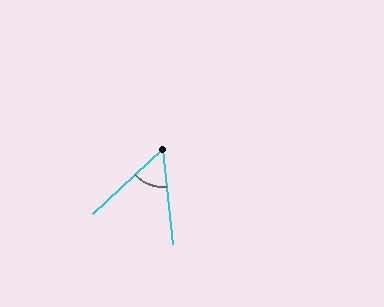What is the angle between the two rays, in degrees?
Approximately 53 degrees.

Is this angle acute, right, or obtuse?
It is acute.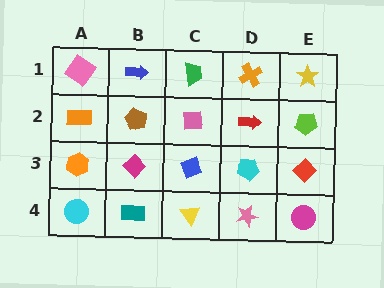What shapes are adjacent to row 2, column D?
An orange cross (row 1, column D), a cyan pentagon (row 3, column D), a pink square (row 2, column C), a lime pentagon (row 2, column E).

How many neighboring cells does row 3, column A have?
3.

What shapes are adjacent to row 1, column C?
A pink square (row 2, column C), a blue arrow (row 1, column B), an orange cross (row 1, column D).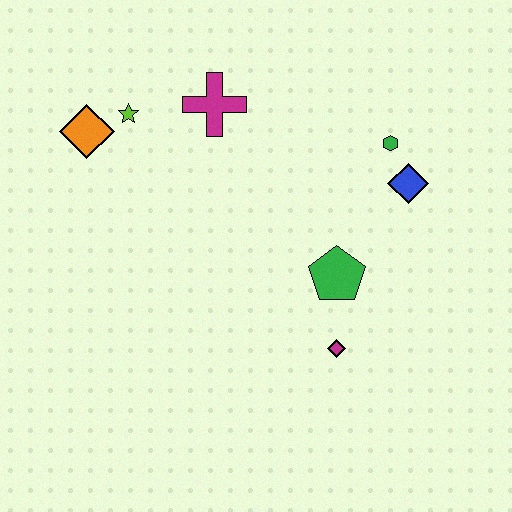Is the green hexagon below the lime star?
Yes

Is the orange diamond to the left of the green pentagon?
Yes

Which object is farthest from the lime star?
The magenta diamond is farthest from the lime star.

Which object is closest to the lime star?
The orange diamond is closest to the lime star.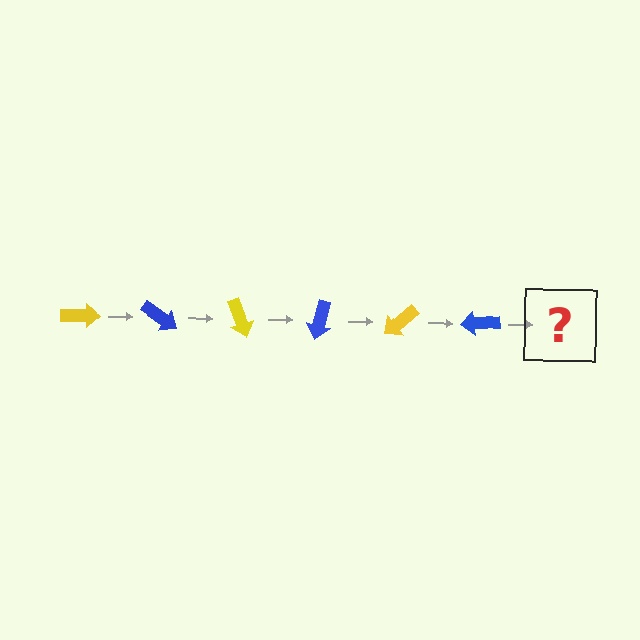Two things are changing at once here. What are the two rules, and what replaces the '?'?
The two rules are that it rotates 35 degrees each step and the color cycles through yellow and blue. The '?' should be a yellow arrow, rotated 210 degrees from the start.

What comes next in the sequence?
The next element should be a yellow arrow, rotated 210 degrees from the start.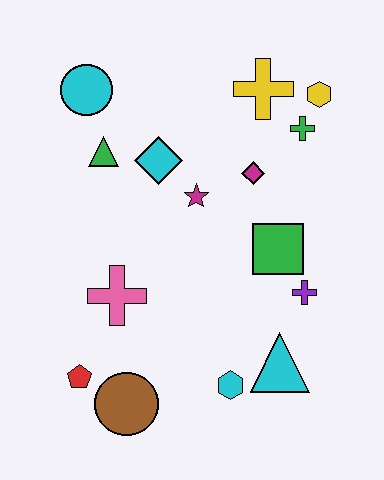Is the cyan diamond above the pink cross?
Yes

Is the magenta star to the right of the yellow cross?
No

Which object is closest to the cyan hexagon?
The cyan triangle is closest to the cyan hexagon.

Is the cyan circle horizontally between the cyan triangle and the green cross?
No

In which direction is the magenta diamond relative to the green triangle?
The magenta diamond is to the right of the green triangle.